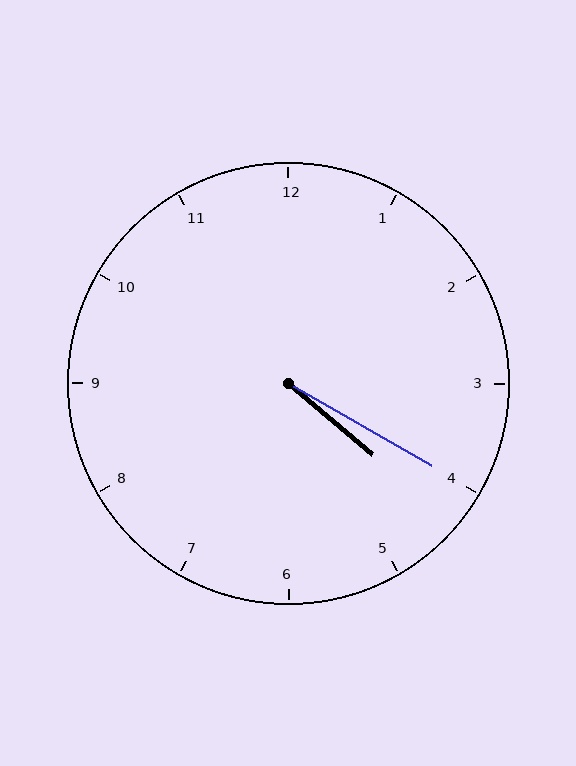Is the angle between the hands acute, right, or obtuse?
It is acute.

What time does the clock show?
4:20.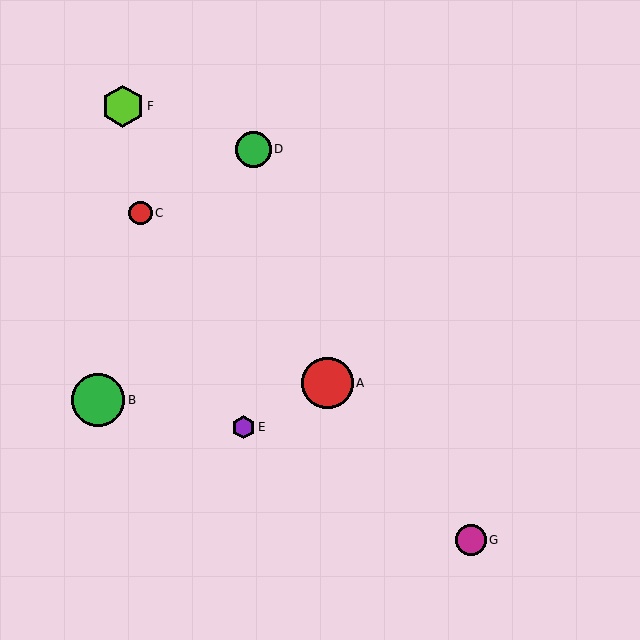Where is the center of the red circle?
The center of the red circle is at (140, 213).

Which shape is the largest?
The green circle (labeled B) is the largest.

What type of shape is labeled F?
Shape F is a lime hexagon.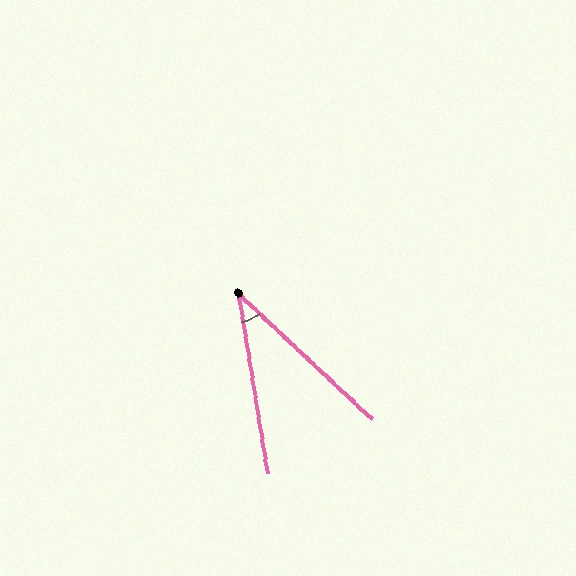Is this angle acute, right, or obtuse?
It is acute.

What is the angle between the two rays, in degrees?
Approximately 37 degrees.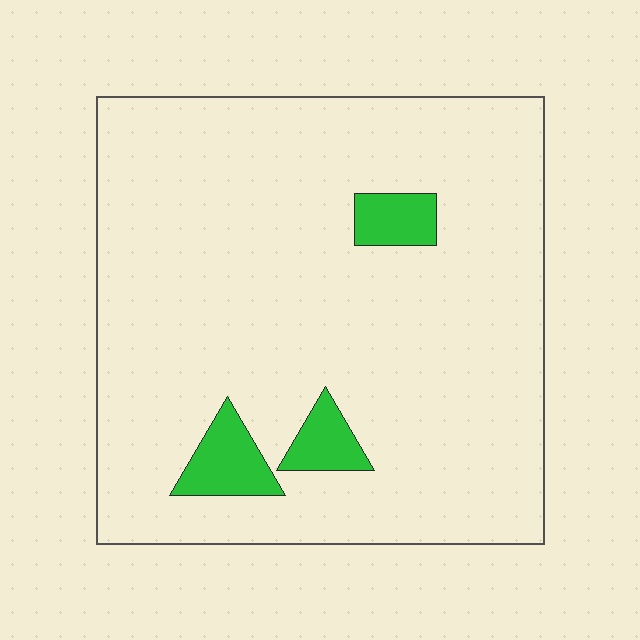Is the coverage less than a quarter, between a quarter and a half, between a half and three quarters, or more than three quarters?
Less than a quarter.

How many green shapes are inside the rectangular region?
3.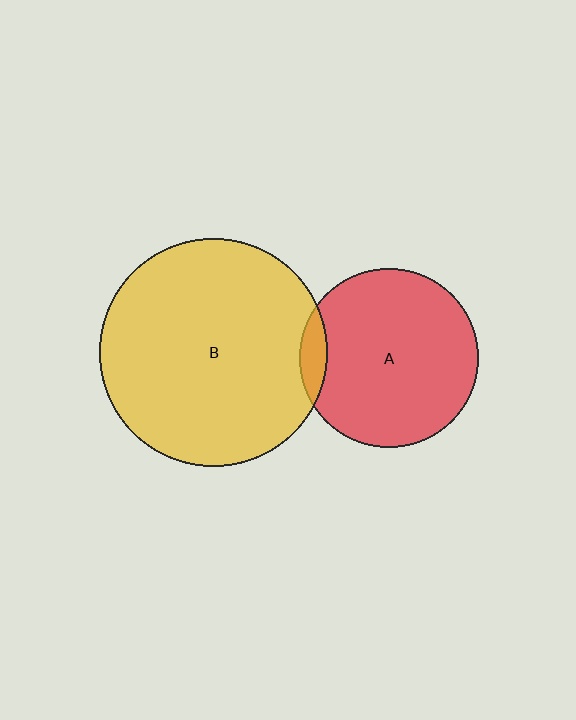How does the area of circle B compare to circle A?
Approximately 1.6 times.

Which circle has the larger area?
Circle B (yellow).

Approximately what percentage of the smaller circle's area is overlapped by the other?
Approximately 10%.